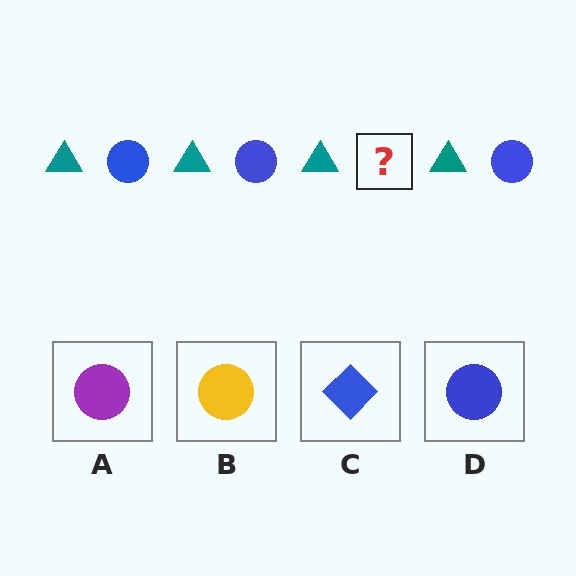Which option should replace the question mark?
Option D.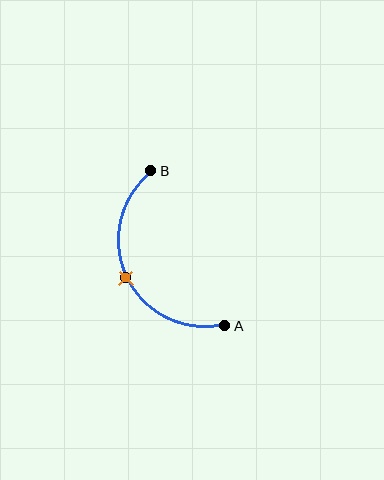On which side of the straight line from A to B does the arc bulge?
The arc bulges to the left of the straight line connecting A and B.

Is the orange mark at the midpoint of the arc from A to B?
Yes. The orange mark lies on the arc at equal arc-length from both A and B — it is the arc midpoint.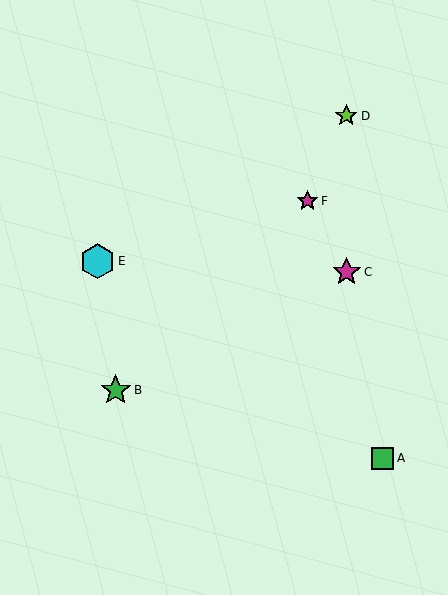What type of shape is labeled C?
Shape C is a magenta star.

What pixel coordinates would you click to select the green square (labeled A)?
Click at (383, 458) to select the green square A.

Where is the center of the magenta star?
The center of the magenta star is at (308, 201).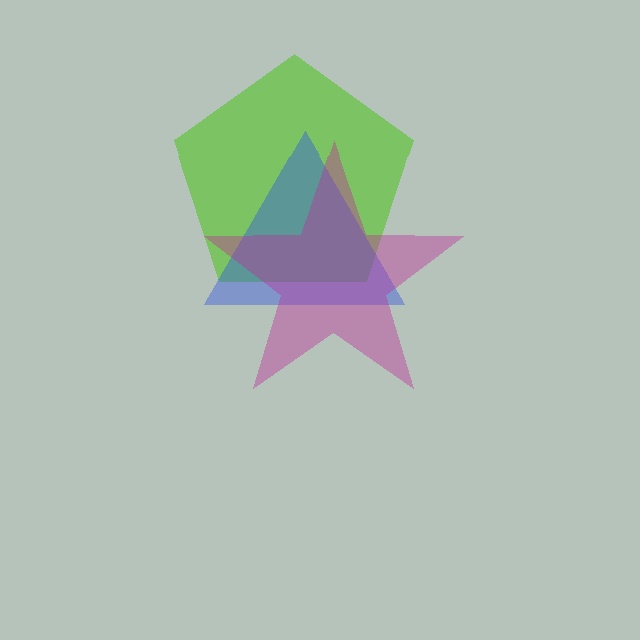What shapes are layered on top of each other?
The layered shapes are: a lime pentagon, a blue triangle, a magenta star.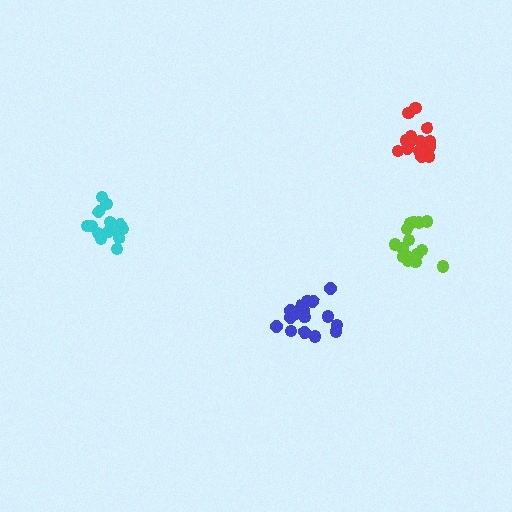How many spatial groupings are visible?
There are 4 spatial groupings.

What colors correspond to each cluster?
The clusters are colored: lime, blue, red, cyan.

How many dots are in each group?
Group 1: 15 dots, Group 2: 19 dots, Group 3: 15 dots, Group 4: 16 dots (65 total).